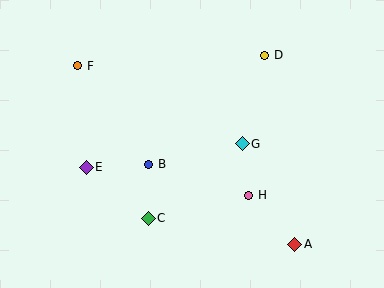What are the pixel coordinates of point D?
Point D is at (265, 55).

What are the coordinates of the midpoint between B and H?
The midpoint between B and H is at (199, 180).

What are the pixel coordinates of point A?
Point A is at (295, 244).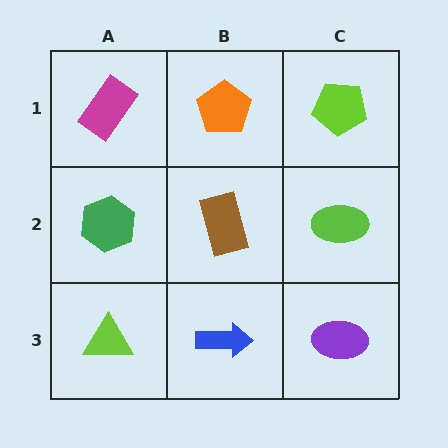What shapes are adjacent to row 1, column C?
A lime ellipse (row 2, column C), an orange pentagon (row 1, column B).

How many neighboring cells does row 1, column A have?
2.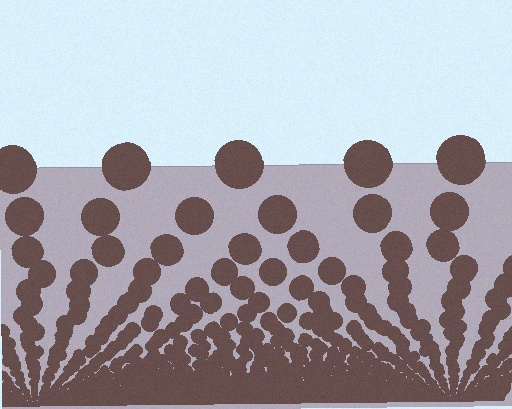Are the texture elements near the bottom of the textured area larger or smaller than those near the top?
Smaller. The gradient is inverted — elements near the bottom are smaller and denser.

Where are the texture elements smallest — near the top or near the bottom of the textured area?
Near the bottom.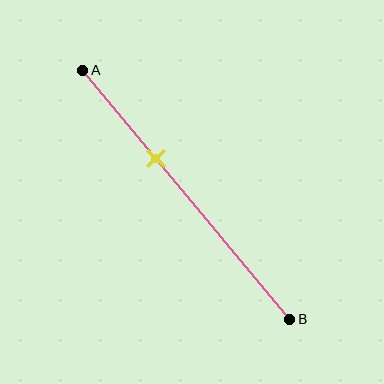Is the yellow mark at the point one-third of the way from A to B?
Yes, the mark is approximately at the one-third point.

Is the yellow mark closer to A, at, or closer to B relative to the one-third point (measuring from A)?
The yellow mark is approximately at the one-third point of segment AB.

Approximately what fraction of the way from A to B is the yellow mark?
The yellow mark is approximately 35% of the way from A to B.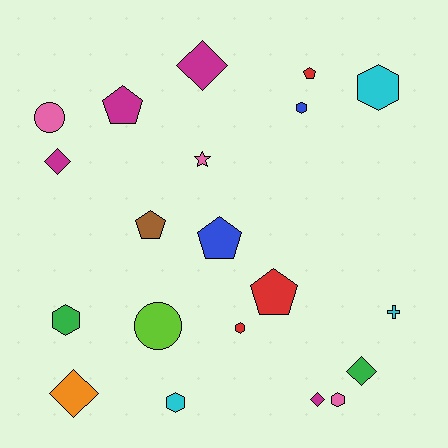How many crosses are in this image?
There is 1 cross.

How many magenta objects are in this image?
There are 4 magenta objects.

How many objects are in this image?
There are 20 objects.